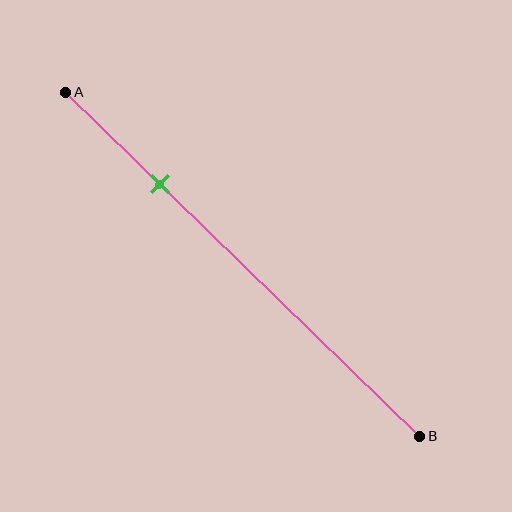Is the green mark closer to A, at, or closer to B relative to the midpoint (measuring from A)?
The green mark is closer to point A than the midpoint of segment AB.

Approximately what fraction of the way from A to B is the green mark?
The green mark is approximately 25% of the way from A to B.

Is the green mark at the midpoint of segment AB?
No, the mark is at about 25% from A, not at the 50% midpoint.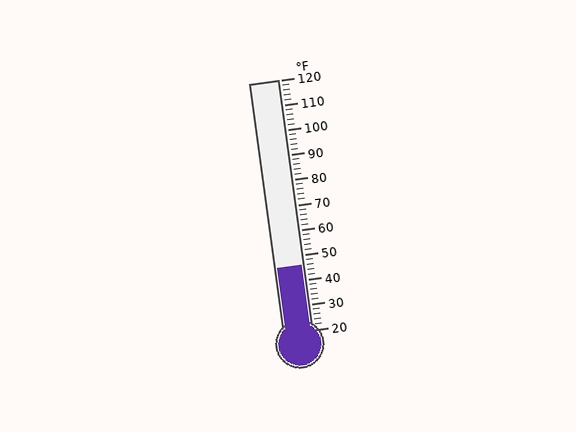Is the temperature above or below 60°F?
The temperature is below 60°F.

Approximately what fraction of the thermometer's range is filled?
The thermometer is filled to approximately 25% of its range.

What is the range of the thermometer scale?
The thermometer scale ranges from 20°F to 120°F.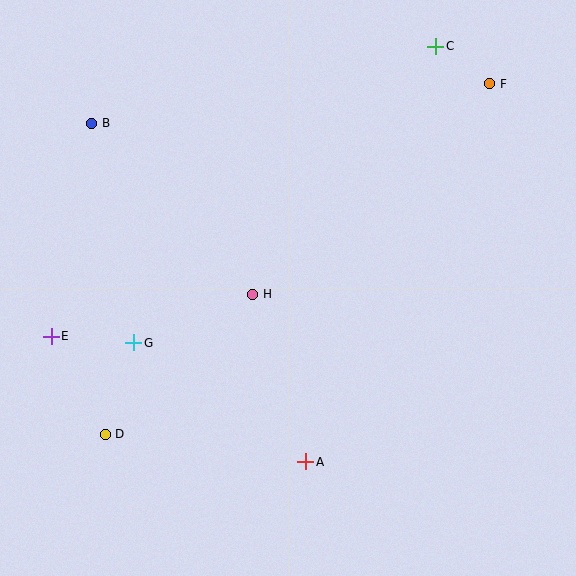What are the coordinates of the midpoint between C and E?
The midpoint between C and E is at (243, 191).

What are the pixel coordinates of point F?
Point F is at (490, 84).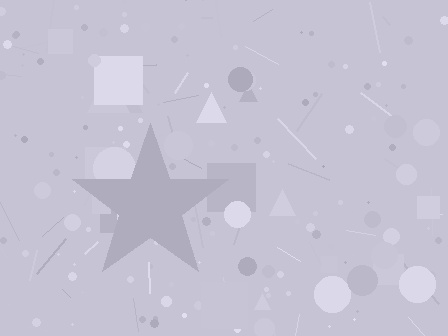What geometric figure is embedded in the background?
A star is embedded in the background.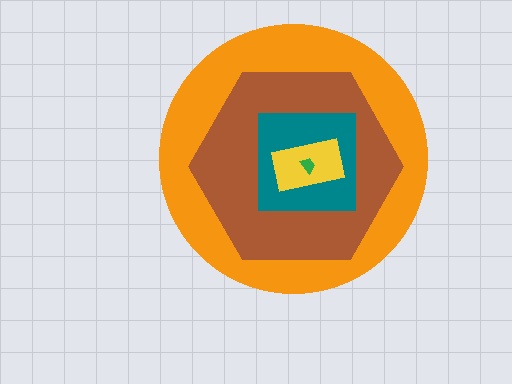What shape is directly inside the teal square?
The yellow rectangle.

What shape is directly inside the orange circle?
The brown hexagon.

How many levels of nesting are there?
5.